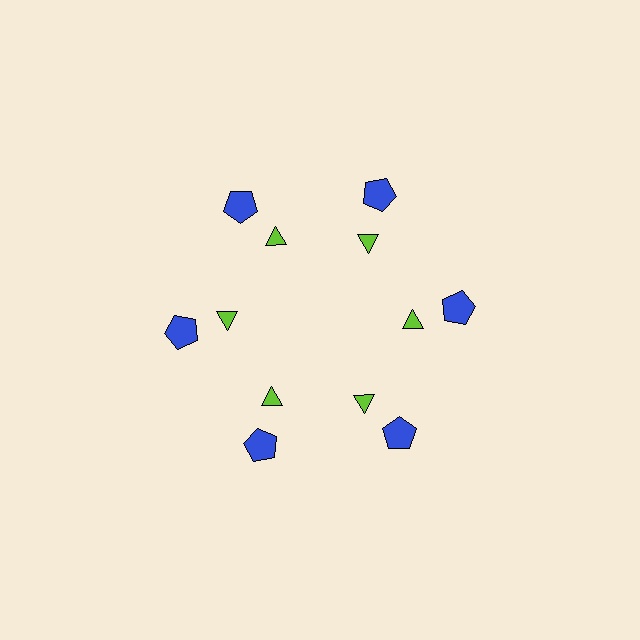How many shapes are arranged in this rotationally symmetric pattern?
There are 12 shapes, arranged in 6 groups of 2.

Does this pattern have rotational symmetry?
Yes, this pattern has 6-fold rotational symmetry. It looks the same after rotating 60 degrees around the center.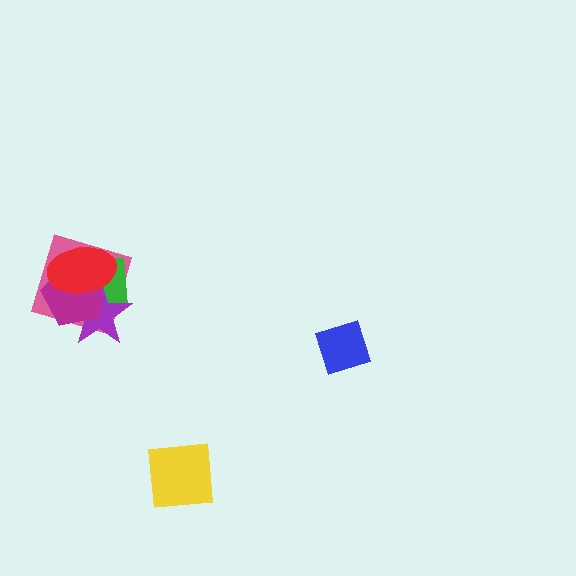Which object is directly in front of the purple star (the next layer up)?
The magenta pentagon is directly in front of the purple star.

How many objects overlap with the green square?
4 objects overlap with the green square.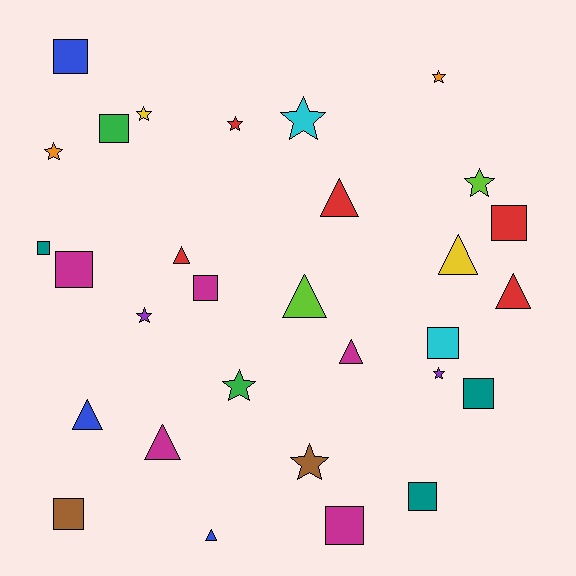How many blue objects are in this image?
There are 3 blue objects.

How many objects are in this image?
There are 30 objects.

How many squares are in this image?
There are 11 squares.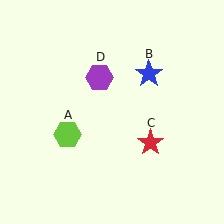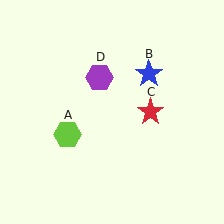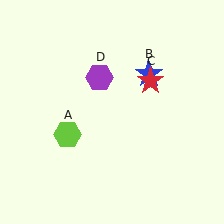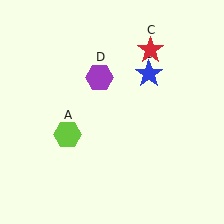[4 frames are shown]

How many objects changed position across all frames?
1 object changed position: red star (object C).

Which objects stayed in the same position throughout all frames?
Lime hexagon (object A) and blue star (object B) and purple hexagon (object D) remained stationary.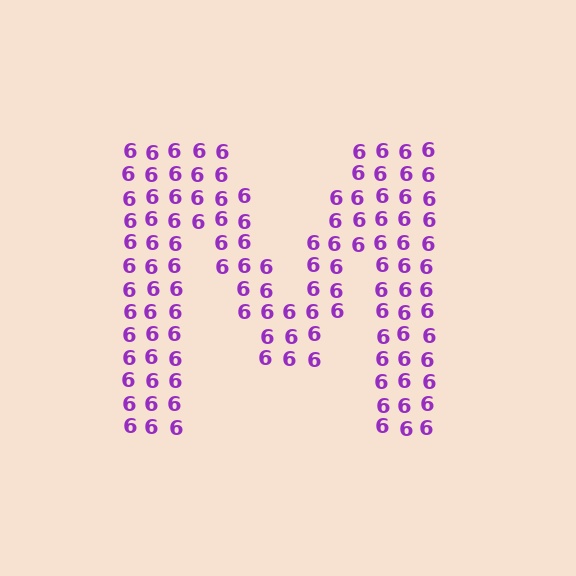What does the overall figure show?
The overall figure shows the letter M.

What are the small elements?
The small elements are digit 6's.